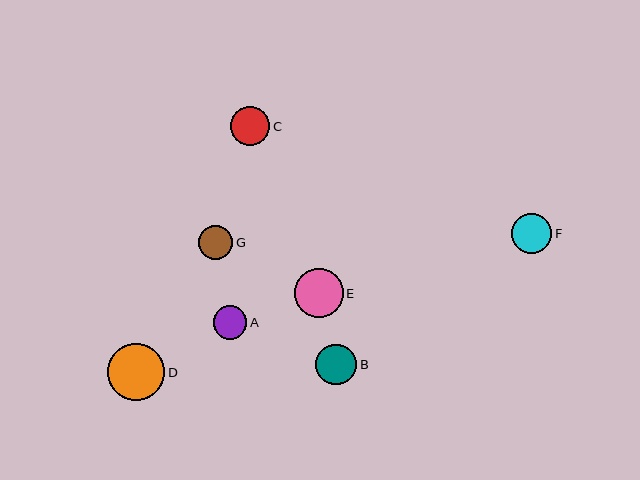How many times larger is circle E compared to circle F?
Circle E is approximately 1.2 times the size of circle F.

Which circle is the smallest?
Circle A is the smallest with a size of approximately 34 pixels.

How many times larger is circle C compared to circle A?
Circle C is approximately 1.2 times the size of circle A.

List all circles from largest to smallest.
From largest to smallest: D, E, B, F, C, G, A.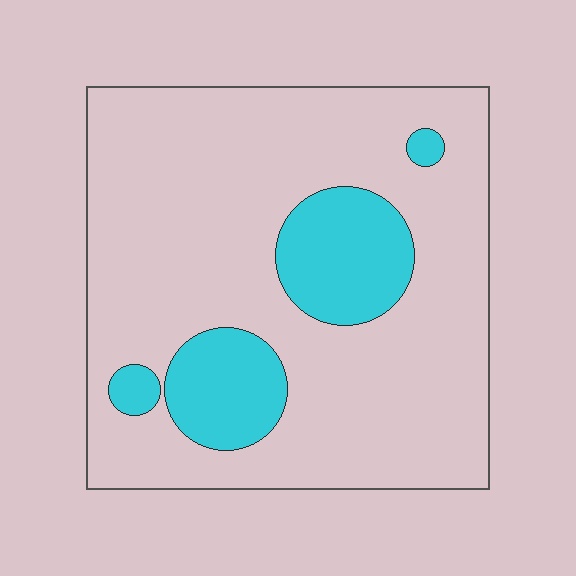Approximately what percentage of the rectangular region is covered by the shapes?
Approximately 20%.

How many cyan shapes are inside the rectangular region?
4.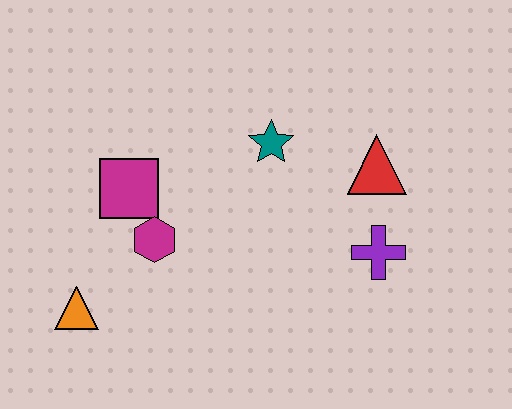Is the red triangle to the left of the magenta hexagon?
No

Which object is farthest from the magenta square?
The purple cross is farthest from the magenta square.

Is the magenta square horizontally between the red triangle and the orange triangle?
Yes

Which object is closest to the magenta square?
The magenta hexagon is closest to the magenta square.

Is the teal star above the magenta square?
Yes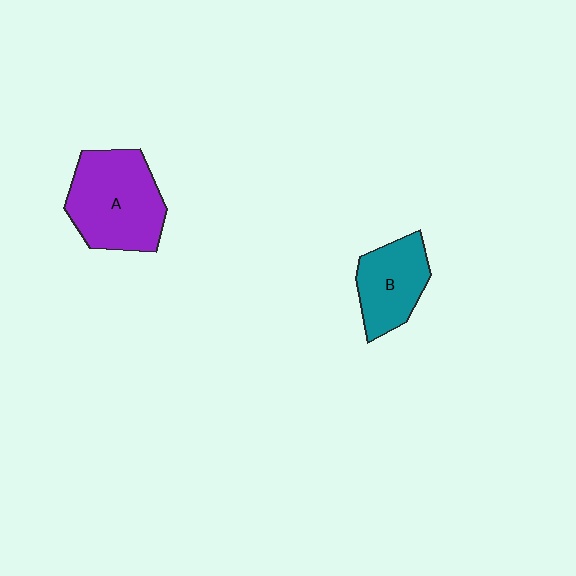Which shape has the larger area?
Shape A (purple).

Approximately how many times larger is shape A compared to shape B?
Approximately 1.5 times.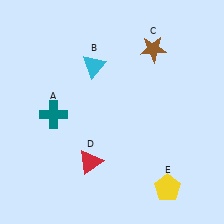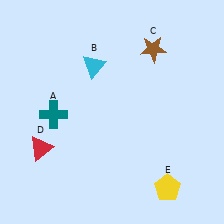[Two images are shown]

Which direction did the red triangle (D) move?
The red triangle (D) moved left.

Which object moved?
The red triangle (D) moved left.